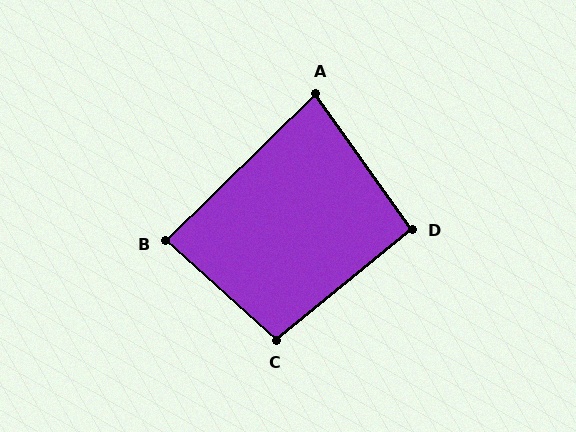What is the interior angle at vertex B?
Approximately 86 degrees (approximately right).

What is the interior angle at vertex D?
Approximately 94 degrees (approximately right).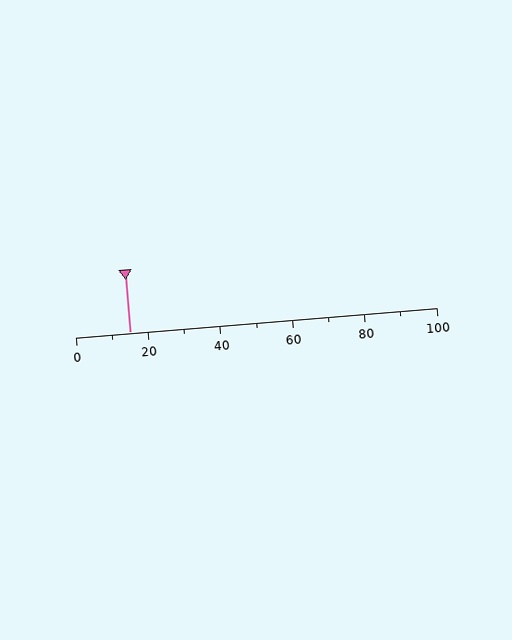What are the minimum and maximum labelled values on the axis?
The axis runs from 0 to 100.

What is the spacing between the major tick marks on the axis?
The major ticks are spaced 20 apart.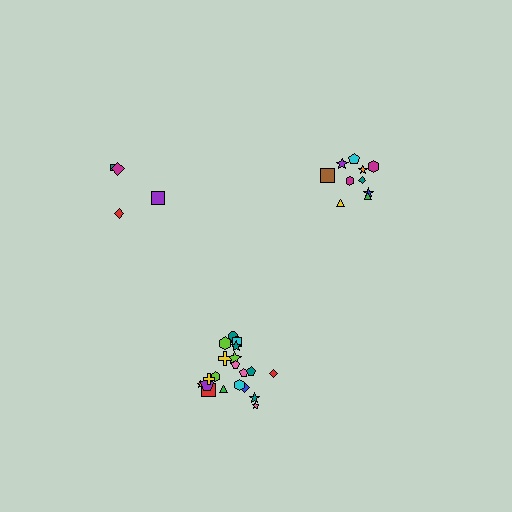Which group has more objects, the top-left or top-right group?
The top-right group.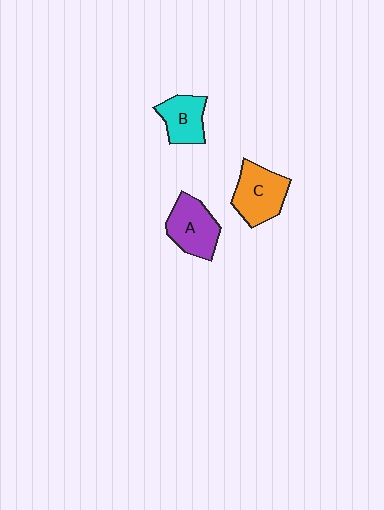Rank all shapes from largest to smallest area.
From largest to smallest: C (orange), A (purple), B (cyan).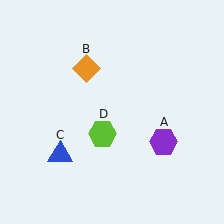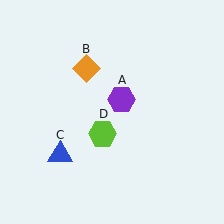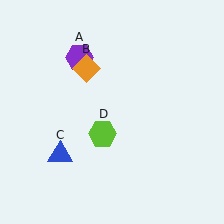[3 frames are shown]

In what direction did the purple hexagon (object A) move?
The purple hexagon (object A) moved up and to the left.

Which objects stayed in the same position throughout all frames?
Orange diamond (object B) and blue triangle (object C) and lime hexagon (object D) remained stationary.